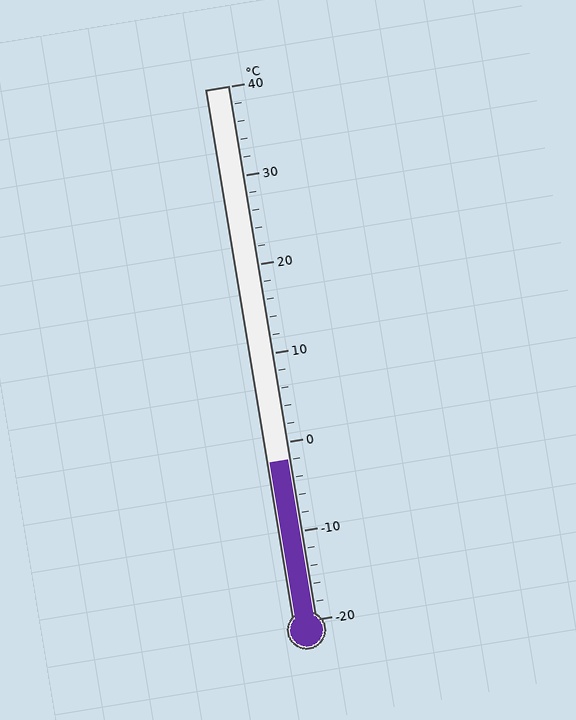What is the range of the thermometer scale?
The thermometer scale ranges from -20°C to 40°C.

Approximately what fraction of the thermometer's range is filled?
The thermometer is filled to approximately 30% of its range.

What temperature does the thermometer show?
The thermometer shows approximately -2°C.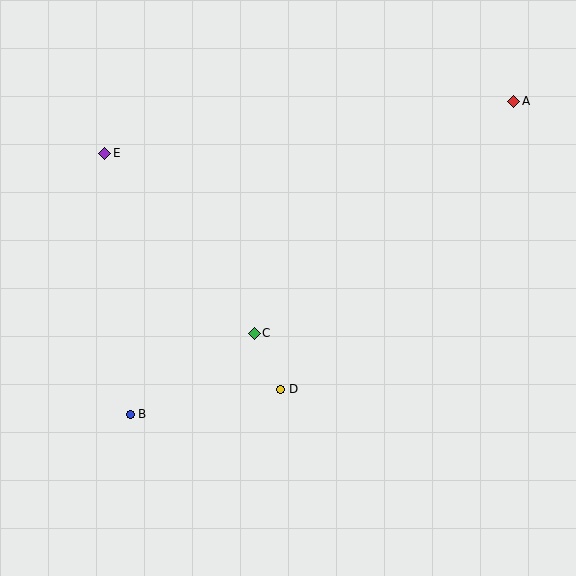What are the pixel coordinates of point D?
Point D is at (281, 389).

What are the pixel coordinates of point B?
Point B is at (130, 414).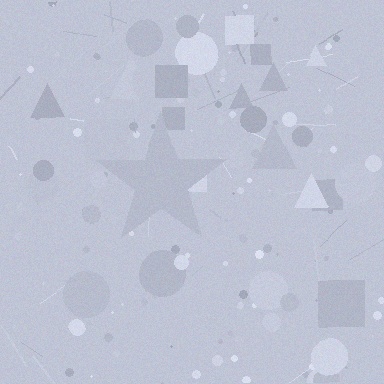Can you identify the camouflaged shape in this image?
The camouflaged shape is a star.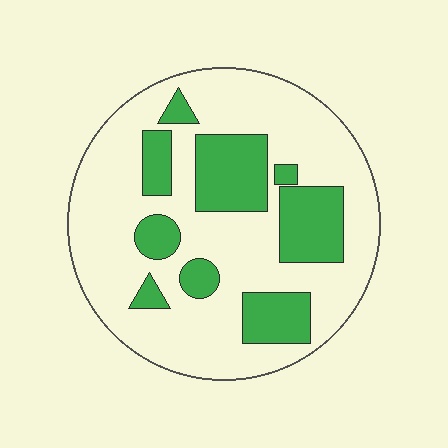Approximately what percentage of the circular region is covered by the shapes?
Approximately 30%.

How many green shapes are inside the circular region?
9.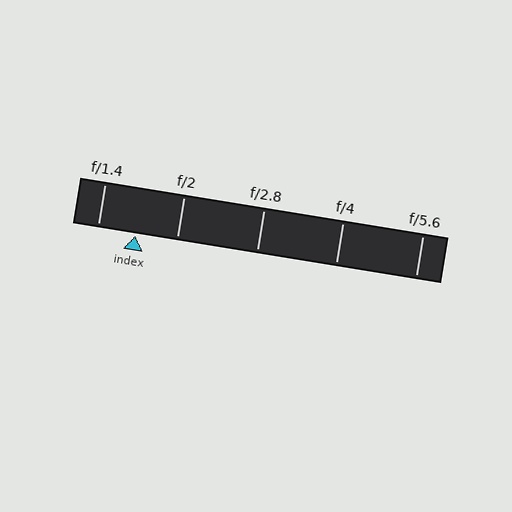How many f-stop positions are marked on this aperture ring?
There are 5 f-stop positions marked.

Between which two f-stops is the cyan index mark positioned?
The index mark is between f/1.4 and f/2.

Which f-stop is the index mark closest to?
The index mark is closest to f/1.4.